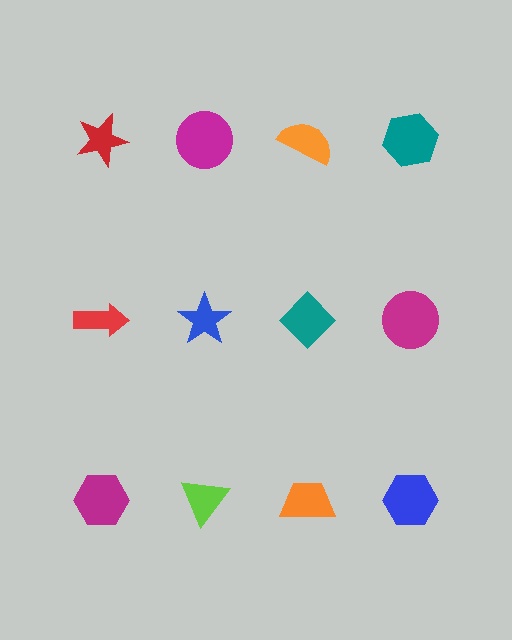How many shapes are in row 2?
4 shapes.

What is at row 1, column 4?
A teal hexagon.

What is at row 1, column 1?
A red star.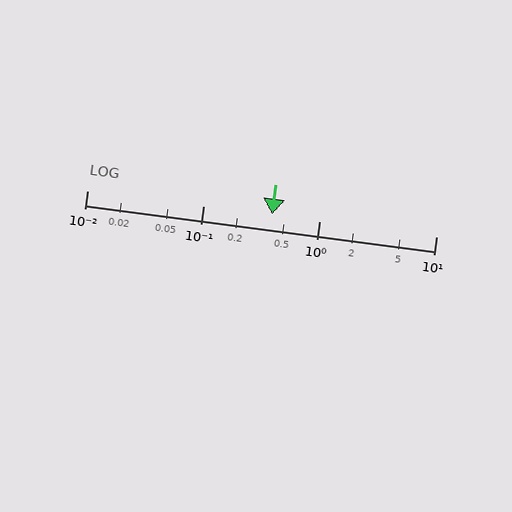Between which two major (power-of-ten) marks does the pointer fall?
The pointer is between 0.1 and 1.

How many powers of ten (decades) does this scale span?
The scale spans 3 decades, from 0.01 to 10.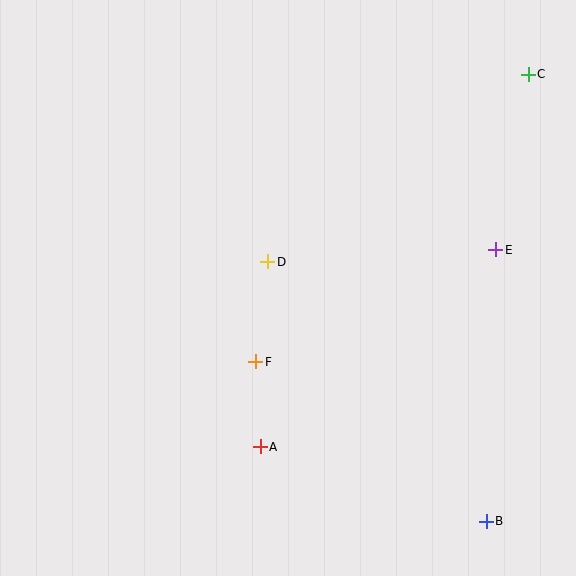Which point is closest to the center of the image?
Point D at (268, 262) is closest to the center.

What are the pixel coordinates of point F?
Point F is at (256, 362).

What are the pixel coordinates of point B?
Point B is at (486, 521).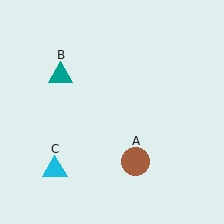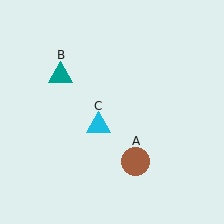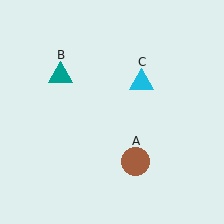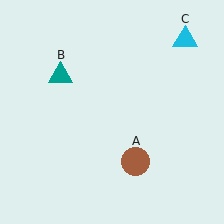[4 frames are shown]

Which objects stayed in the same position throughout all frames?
Brown circle (object A) and teal triangle (object B) remained stationary.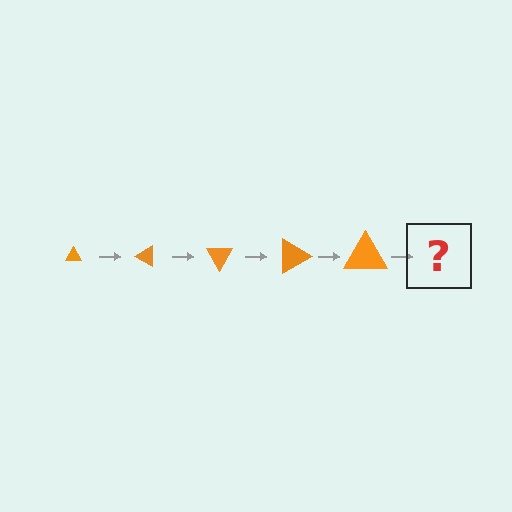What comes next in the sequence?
The next element should be a triangle, larger than the previous one and rotated 150 degrees from the start.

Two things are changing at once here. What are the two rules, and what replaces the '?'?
The two rules are that the triangle grows larger each step and it rotates 30 degrees each step. The '?' should be a triangle, larger than the previous one and rotated 150 degrees from the start.